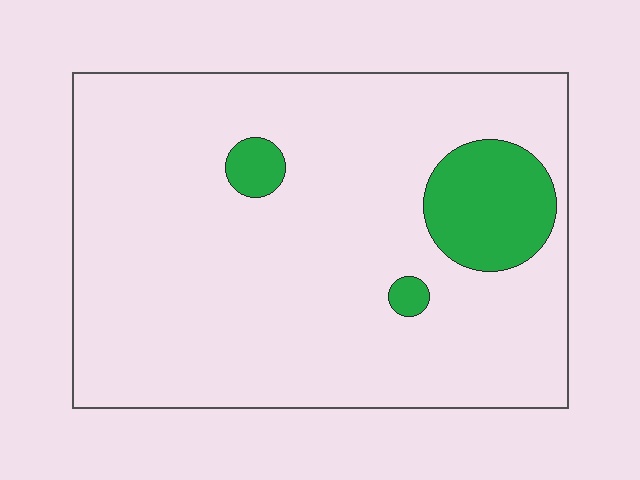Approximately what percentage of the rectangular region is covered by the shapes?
Approximately 10%.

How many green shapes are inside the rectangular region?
3.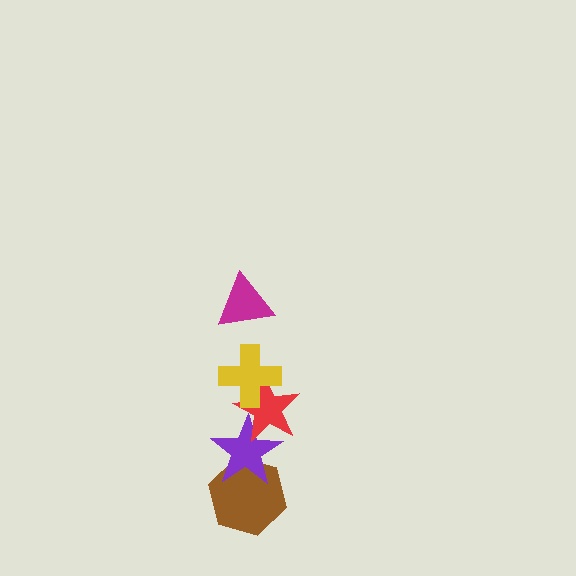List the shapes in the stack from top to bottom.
From top to bottom: the magenta triangle, the yellow cross, the red star, the purple star, the brown hexagon.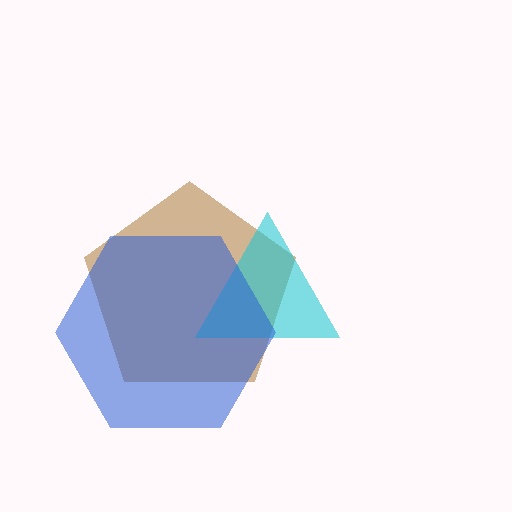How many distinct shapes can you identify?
There are 3 distinct shapes: a brown pentagon, a cyan triangle, a blue hexagon.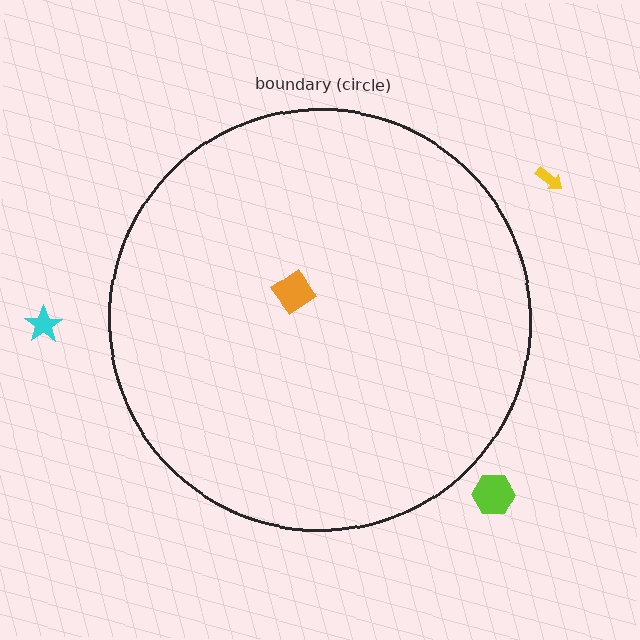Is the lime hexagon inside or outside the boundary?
Outside.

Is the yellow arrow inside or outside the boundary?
Outside.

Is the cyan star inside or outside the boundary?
Outside.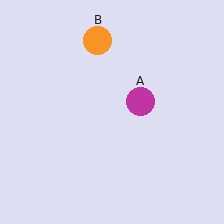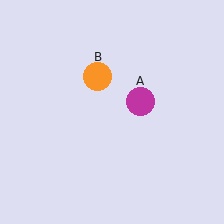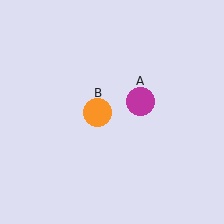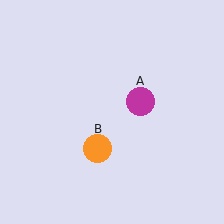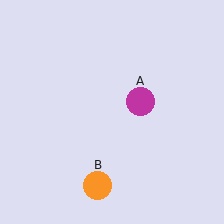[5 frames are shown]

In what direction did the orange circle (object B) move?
The orange circle (object B) moved down.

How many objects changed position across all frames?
1 object changed position: orange circle (object B).